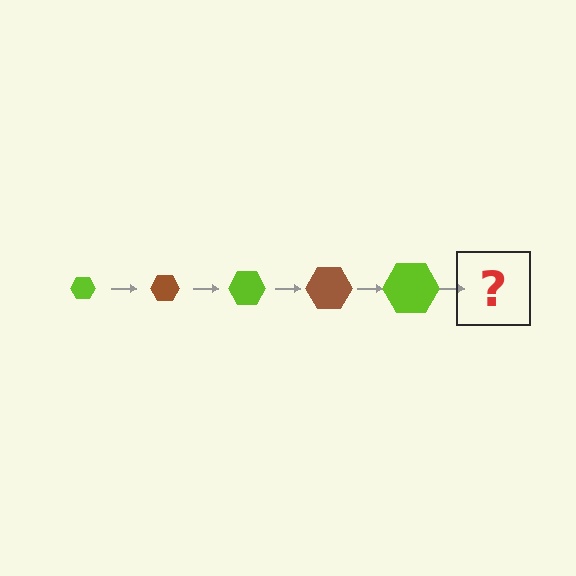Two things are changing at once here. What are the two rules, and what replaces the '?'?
The two rules are that the hexagon grows larger each step and the color cycles through lime and brown. The '?' should be a brown hexagon, larger than the previous one.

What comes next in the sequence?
The next element should be a brown hexagon, larger than the previous one.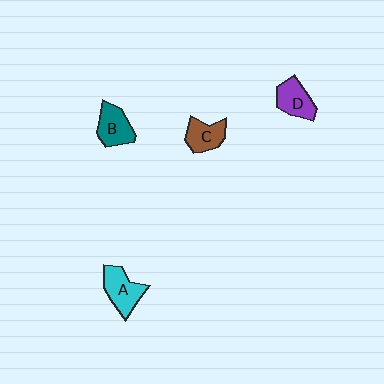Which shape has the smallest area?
Shape C (brown).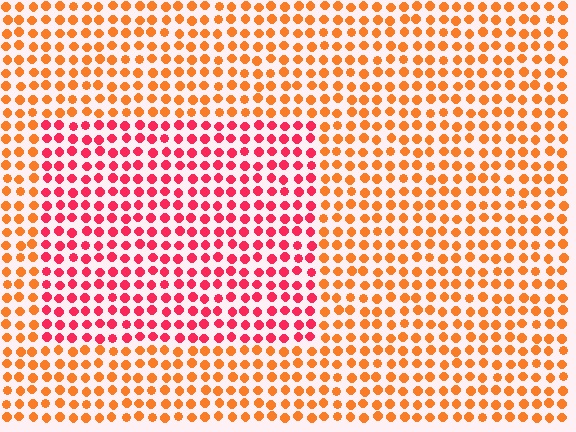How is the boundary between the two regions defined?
The boundary is defined purely by a slight shift in hue (about 39 degrees). Spacing, size, and orientation are identical on both sides.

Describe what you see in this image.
The image is filled with small orange elements in a uniform arrangement. A rectangle-shaped region is visible where the elements are tinted to a slightly different hue, forming a subtle color boundary.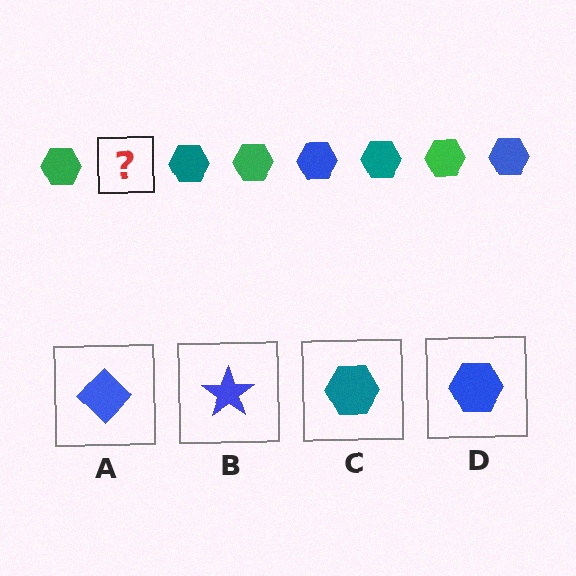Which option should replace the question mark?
Option D.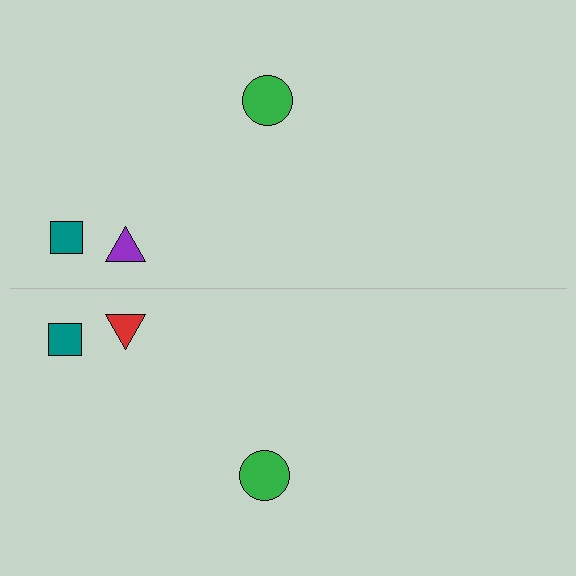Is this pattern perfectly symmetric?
No, the pattern is not perfectly symmetric. The red triangle on the bottom side breaks the symmetry — its mirror counterpart is purple.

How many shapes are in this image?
There are 6 shapes in this image.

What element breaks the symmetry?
The red triangle on the bottom side breaks the symmetry — its mirror counterpart is purple.